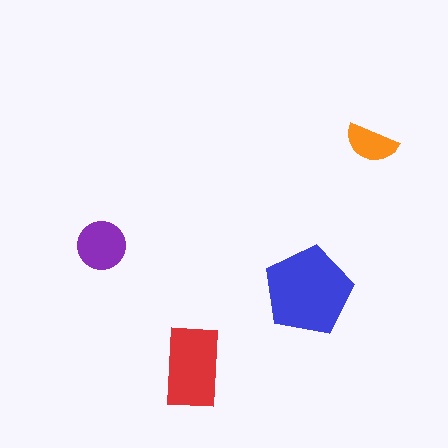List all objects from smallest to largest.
The orange semicircle, the purple circle, the red rectangle, the blue pentagon.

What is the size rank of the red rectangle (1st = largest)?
2nd.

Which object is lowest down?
The red rectangle is bottommost.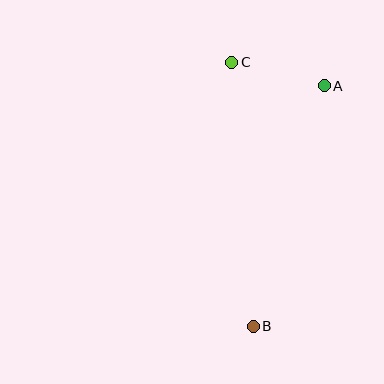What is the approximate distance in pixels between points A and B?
The distance between A and B is approximately 251 pixels.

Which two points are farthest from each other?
Points B and C are farthest from each other.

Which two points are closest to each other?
Points A and C are closest to each other.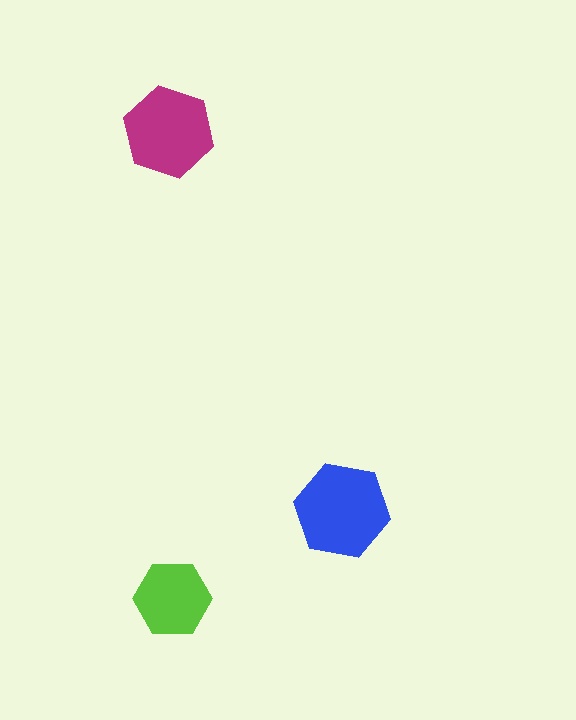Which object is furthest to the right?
The blue hexagon is rightmost.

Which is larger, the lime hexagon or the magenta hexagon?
The magenta one.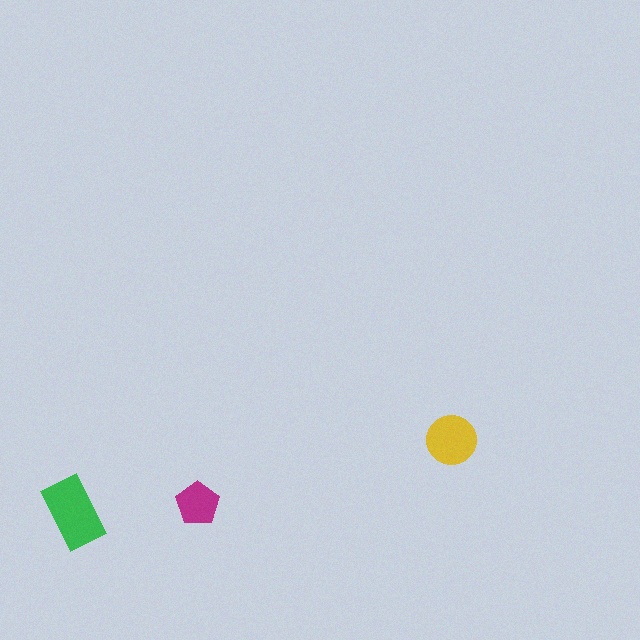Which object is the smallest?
The magenta pentagon.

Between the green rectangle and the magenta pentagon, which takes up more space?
The green rectangle.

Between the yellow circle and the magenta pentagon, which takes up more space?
The yellow circle.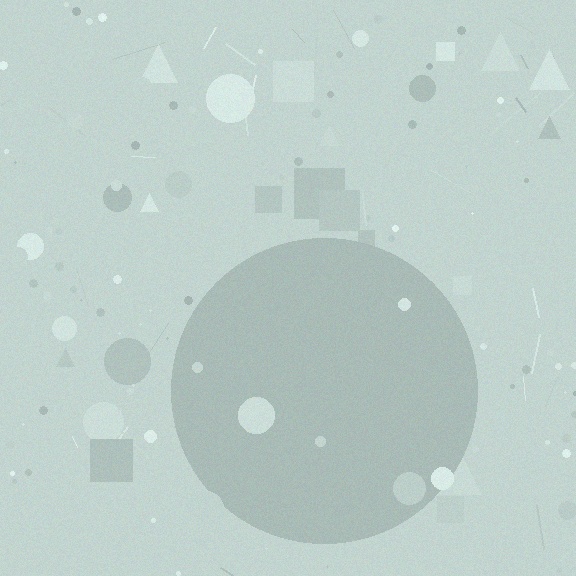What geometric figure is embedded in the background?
A circle is embedded in the background.